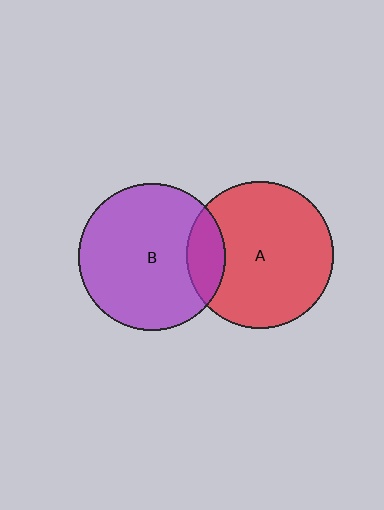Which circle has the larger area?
Circle A (red).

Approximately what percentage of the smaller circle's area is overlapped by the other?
Approximately 15%.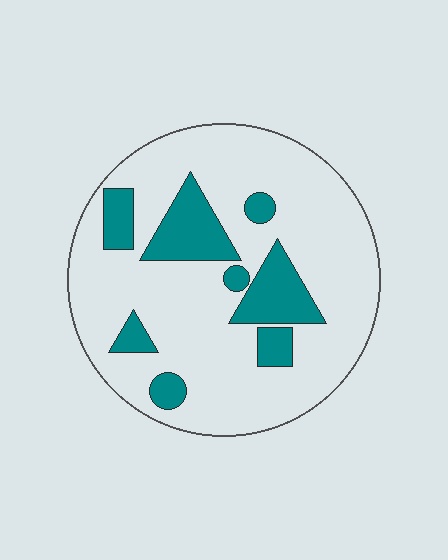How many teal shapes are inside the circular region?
8.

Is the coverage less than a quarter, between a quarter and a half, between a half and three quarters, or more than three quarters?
Less than a quarter.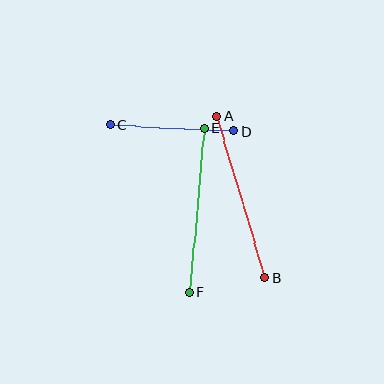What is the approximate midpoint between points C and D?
The midpoint is at approximately (171, 128) pixels.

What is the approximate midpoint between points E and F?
The midpoint is at approximately (197, 210) pixels.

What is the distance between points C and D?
The distance is approximately 124 pixels.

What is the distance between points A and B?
The distance is approximately 168 pixels.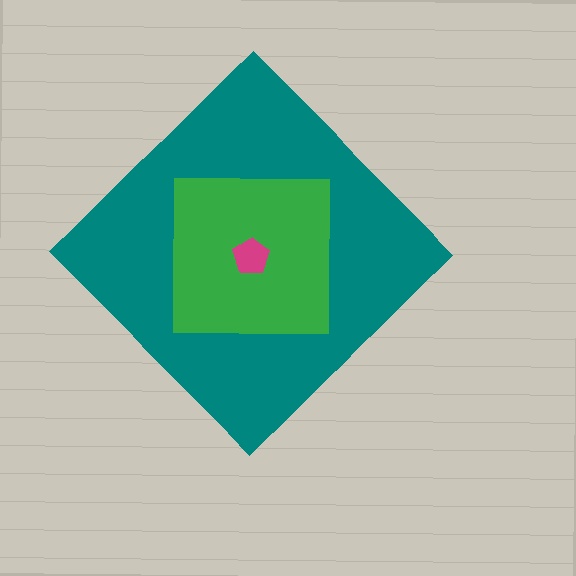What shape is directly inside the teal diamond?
The green square.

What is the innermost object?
The magenta pentagon.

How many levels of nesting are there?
3.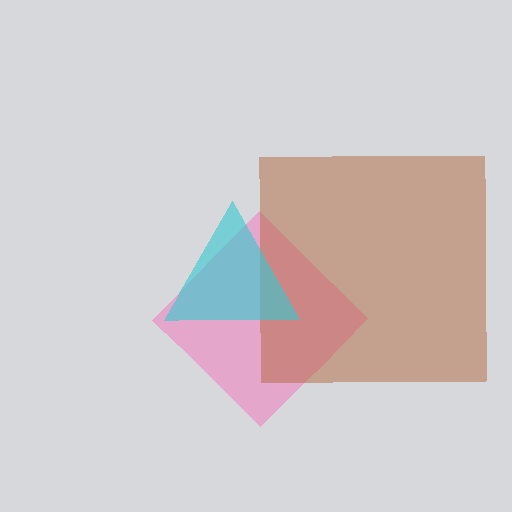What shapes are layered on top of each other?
The layered shapes are: a pink diamond, a brown square, a cyan triangle.